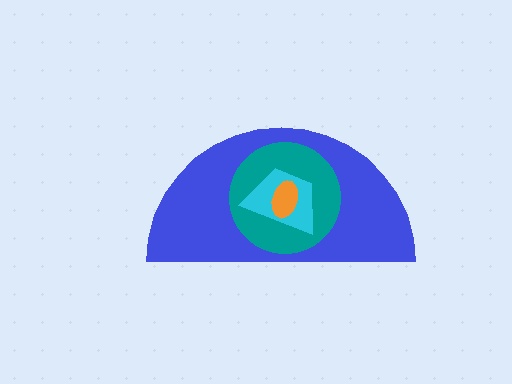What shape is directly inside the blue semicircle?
The teal circle.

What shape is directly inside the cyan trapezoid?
The orange ellipse.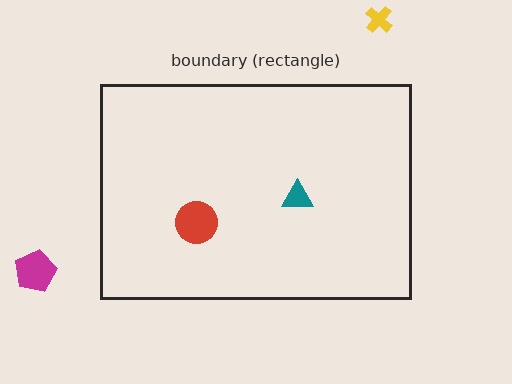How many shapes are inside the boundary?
2 inside, 2 outside.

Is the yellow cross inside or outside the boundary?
Outside.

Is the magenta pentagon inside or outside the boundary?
Outside.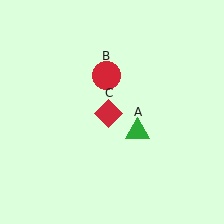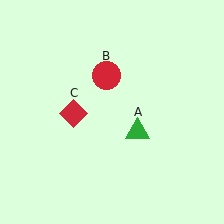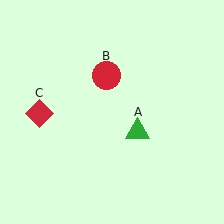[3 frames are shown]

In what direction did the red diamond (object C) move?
The red diamond (object C) moved left.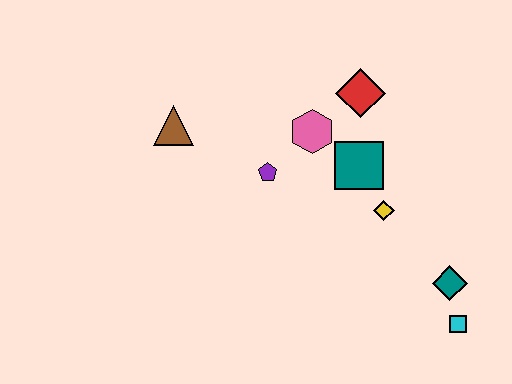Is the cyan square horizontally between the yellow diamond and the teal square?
No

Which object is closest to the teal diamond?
The cyan square is closest to the teal diamond.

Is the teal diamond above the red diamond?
No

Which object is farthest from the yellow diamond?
The brown triangle is farthest from the yellow diamond.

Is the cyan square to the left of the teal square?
No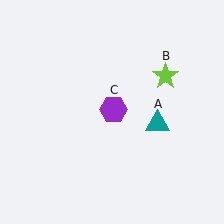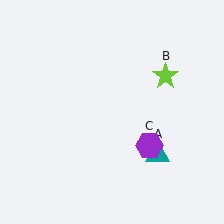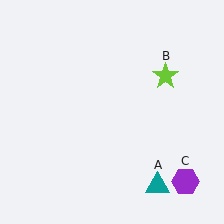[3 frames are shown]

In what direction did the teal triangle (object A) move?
The teal triangle (object A) moved down.